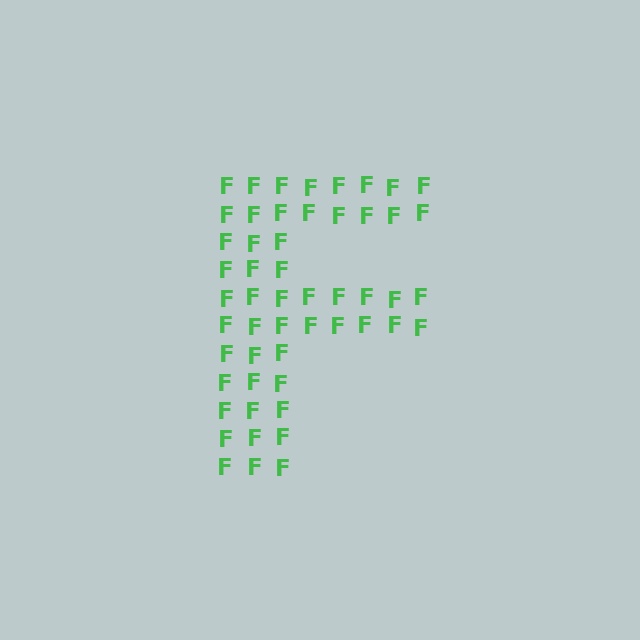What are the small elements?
The small elements are letter F's.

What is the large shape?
The large shape is the letter F.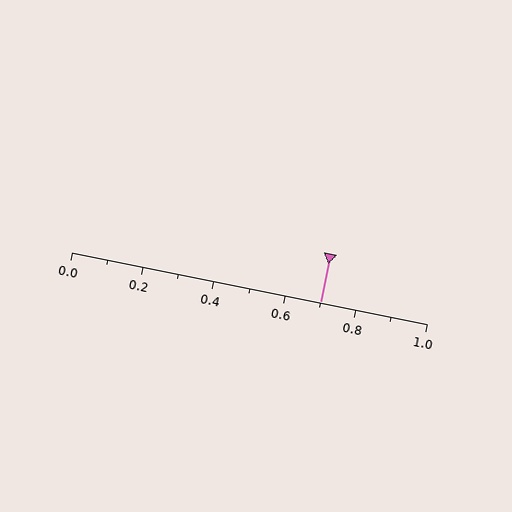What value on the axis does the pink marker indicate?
The marker indicates approximately 0.7.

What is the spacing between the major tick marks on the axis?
The major ticks are spaced 0.2 apart.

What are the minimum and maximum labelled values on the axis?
The axis runs from 0.0 to 1.0.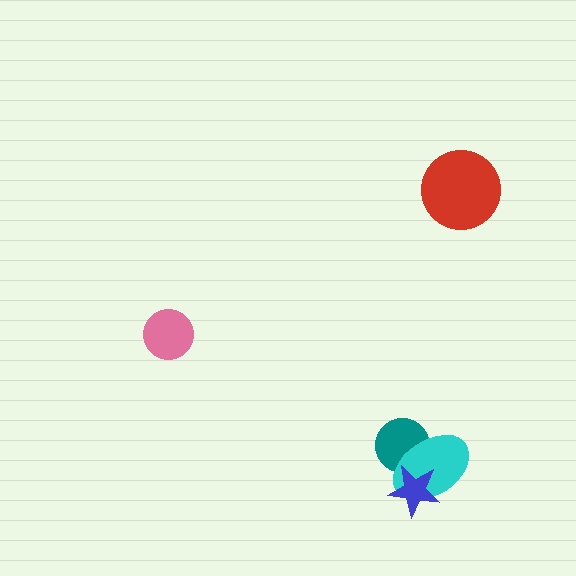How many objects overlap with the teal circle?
2 objects overlap with the teal circle.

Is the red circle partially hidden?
No, no other shape covers it.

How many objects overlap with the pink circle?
0 objects overlap with the pink circle.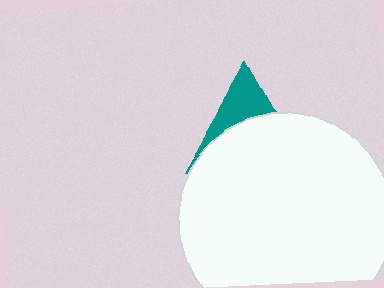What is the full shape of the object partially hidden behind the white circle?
The partially hidden object is a teal triangle.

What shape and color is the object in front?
The object in front is a white circle.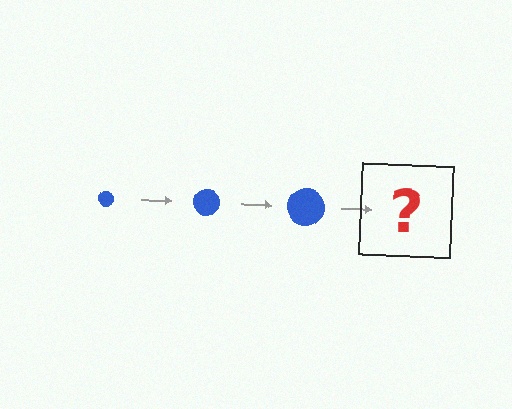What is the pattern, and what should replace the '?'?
The pattern is that the circle gets progressively larger each step. The '?' should be a blue circle, larger than the previous one.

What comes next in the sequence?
The next element should be a blue circle, larger than the previous one.